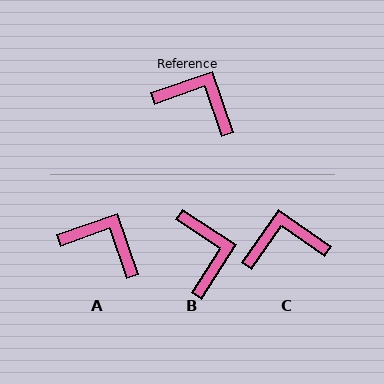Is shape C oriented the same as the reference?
No, it is off by about 36 degrees.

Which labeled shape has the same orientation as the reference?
A.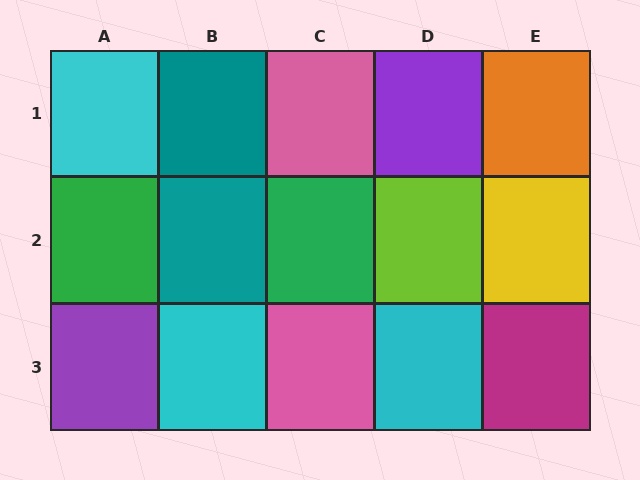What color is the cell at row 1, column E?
Orange.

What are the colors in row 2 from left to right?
Green, teal, green, lime, yellow.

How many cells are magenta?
1 cell is magenta.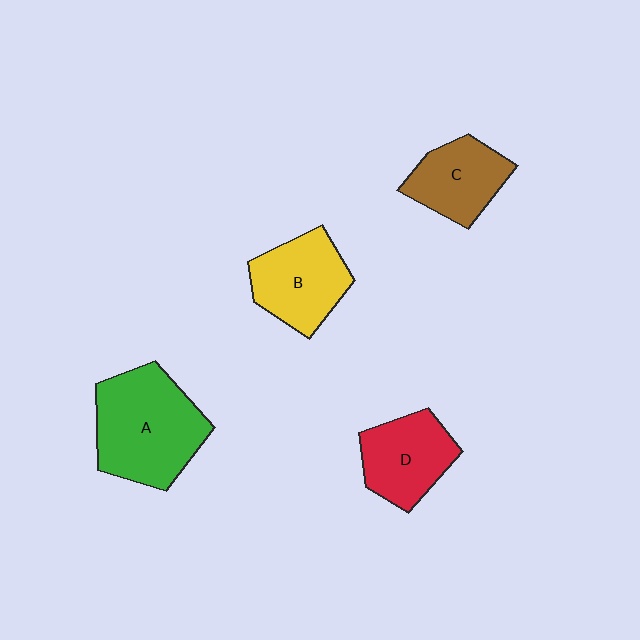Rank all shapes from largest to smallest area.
From largest to smallest: A (green), B (yellow), D (red), C (brown).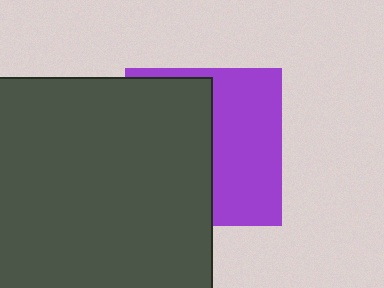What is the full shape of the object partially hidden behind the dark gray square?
The partially hidden object is a purple square.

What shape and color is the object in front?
The object in front is a dark gray square.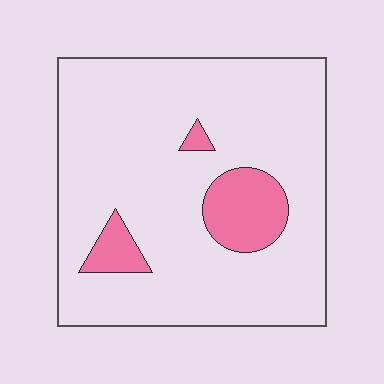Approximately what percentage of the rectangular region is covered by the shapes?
Approximately 10%.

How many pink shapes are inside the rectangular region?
3.